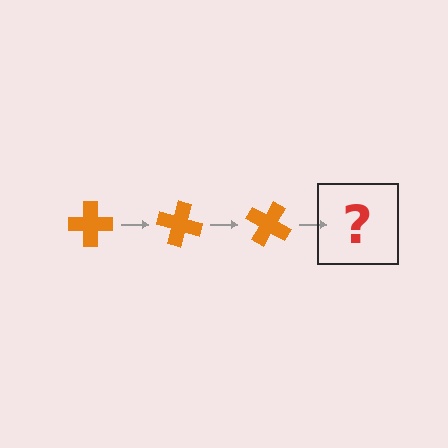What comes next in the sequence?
The next element should be an orange cross rotated 45 degrees.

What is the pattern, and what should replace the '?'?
The pattern is that the cross rotates 15 degrees each step. The '?' should be an orange cross rotated 45 degrees.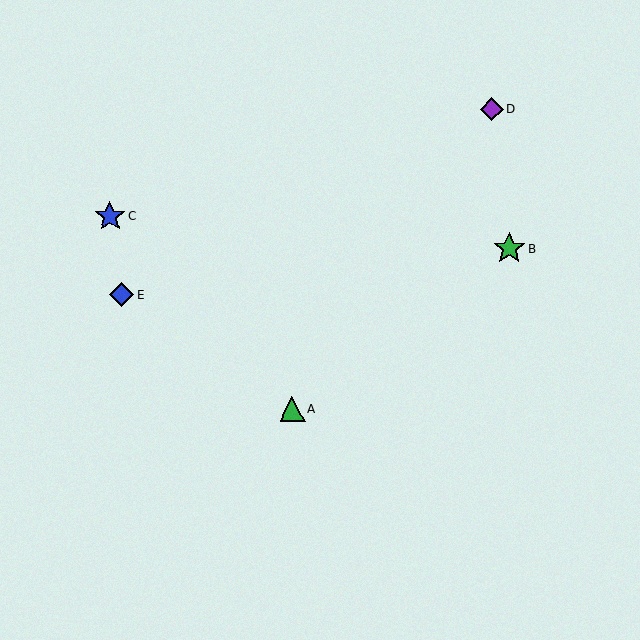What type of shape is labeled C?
Shape C is a blue star.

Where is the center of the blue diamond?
The center of the blue diamond is at (122, 295).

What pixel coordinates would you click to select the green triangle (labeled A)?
Click at (292, 410) to select the green triangle A.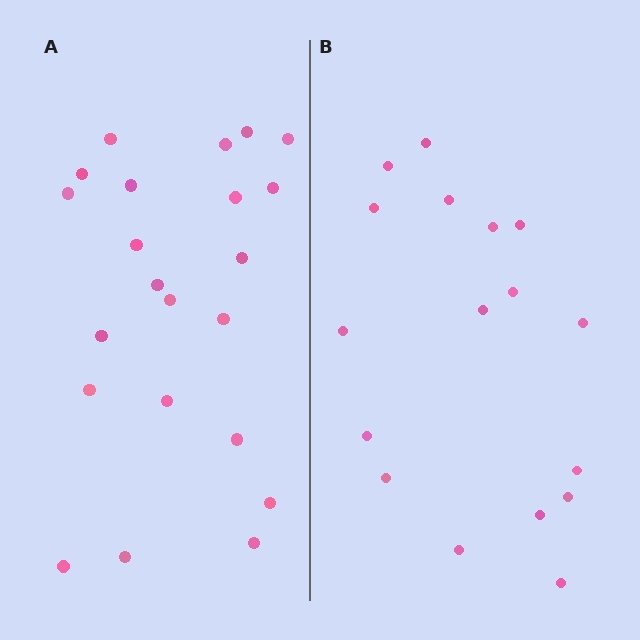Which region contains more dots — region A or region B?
Region A (the left region) has more dots.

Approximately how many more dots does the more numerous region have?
Region A has about 5 more dots than region B.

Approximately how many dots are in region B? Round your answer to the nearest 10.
About 20 dots. (The exact count is 17, which rounds to 20.)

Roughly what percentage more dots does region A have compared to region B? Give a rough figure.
About 30% more.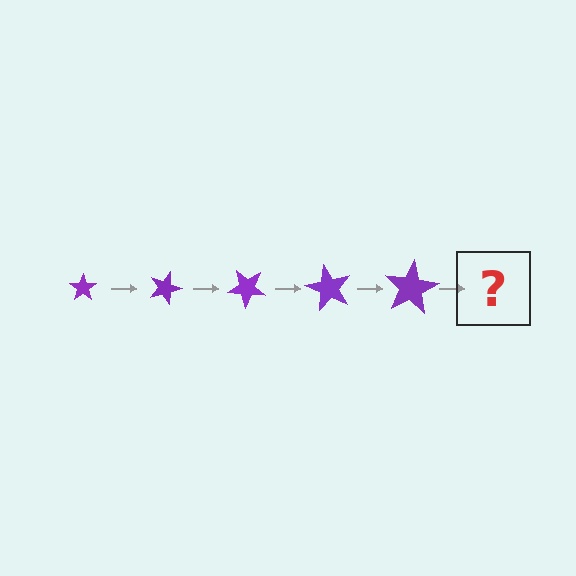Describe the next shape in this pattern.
It should be a star, larger than the previous one and rotated 100 degrees from the start.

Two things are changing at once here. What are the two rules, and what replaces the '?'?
The two rules are that the star grows larger each step and it rotates 20 degrees each step. The '?' should be a star, larger than the previous one and rotated 100 degrees from the start.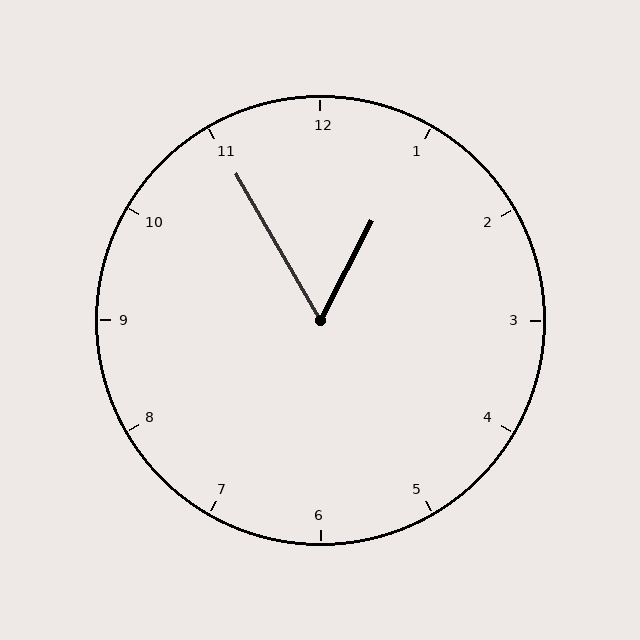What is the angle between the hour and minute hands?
Approximately 58 degrees.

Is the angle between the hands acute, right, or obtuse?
It is acute.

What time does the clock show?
12:55.